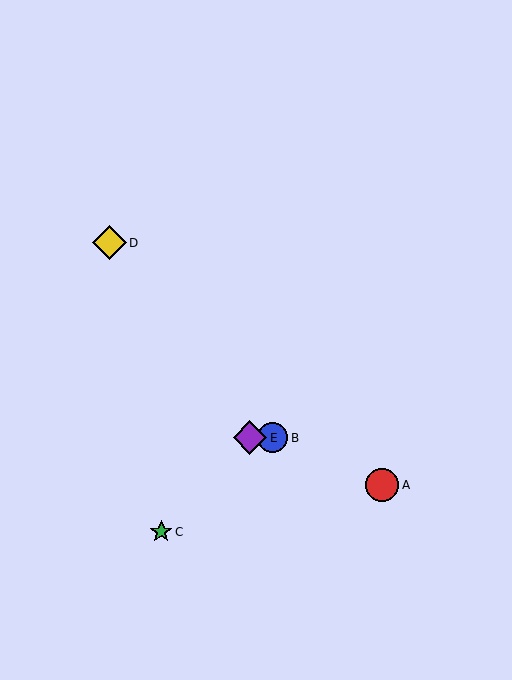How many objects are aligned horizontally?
2 objects (B, E) are aligned horizontally.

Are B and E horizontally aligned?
Yes, both are at y≈438.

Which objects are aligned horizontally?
Objects B, E are aligned horizontally.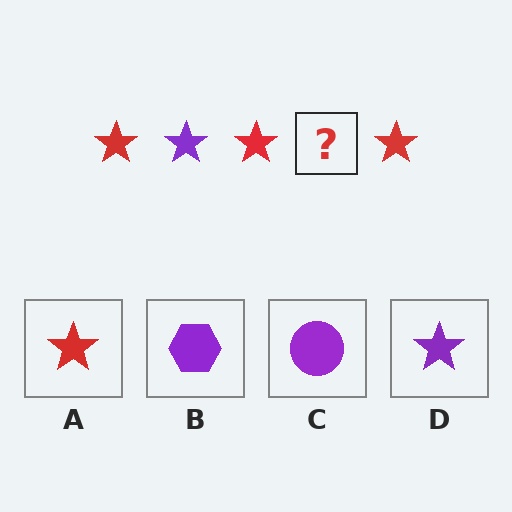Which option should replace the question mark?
Option D.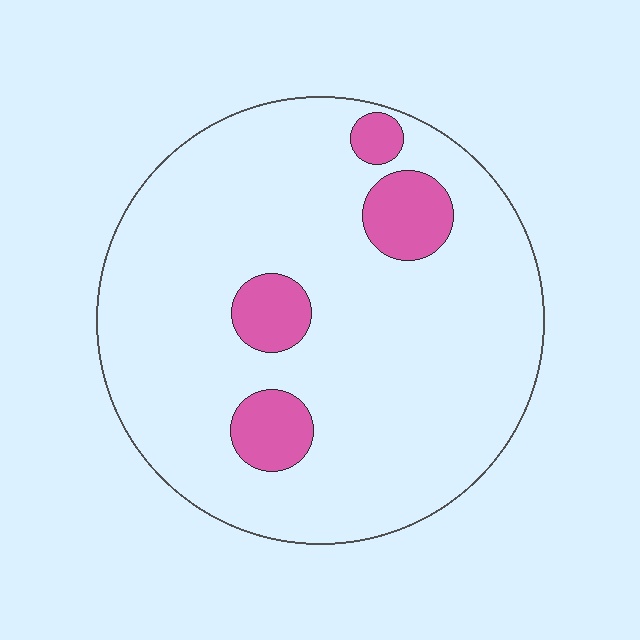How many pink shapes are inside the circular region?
4.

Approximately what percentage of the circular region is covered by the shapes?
Approximately 10%.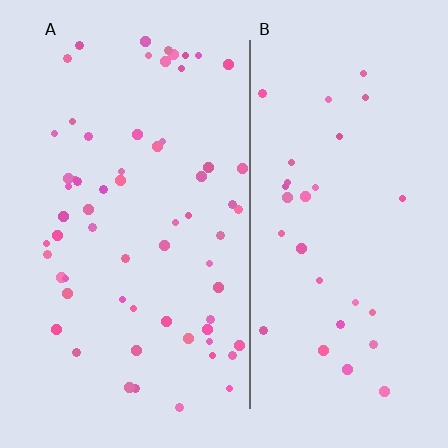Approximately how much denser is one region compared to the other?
Approximately 2.0× — region A over region B.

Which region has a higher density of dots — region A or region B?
A (the left).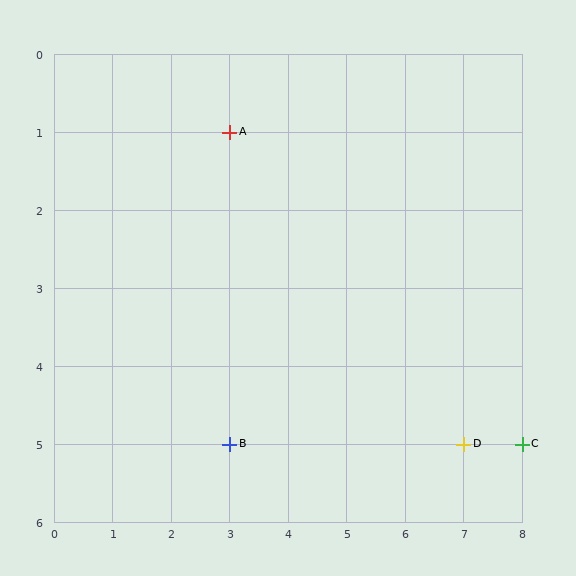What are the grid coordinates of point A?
Point A is at grid coordinates (3, 1).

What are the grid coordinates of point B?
Point B is at grid coordinates (3, 5).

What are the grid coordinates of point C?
Point C is at grid coordinates (8, 5).